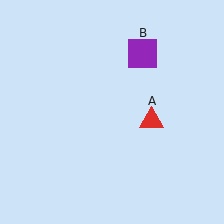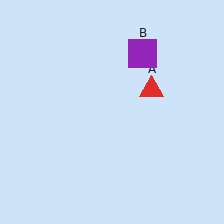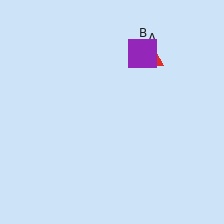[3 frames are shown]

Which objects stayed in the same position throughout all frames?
Purple square (object B) remained stationary.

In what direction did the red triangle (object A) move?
The red triangle (object A) moved up.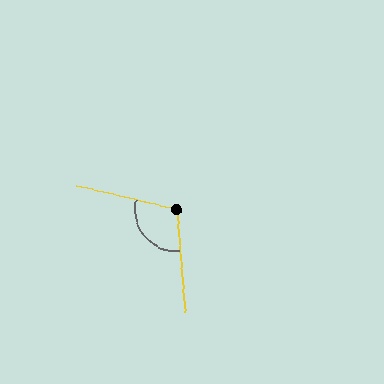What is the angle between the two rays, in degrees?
Approximately 108 degrees.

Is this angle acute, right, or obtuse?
It is obtuse.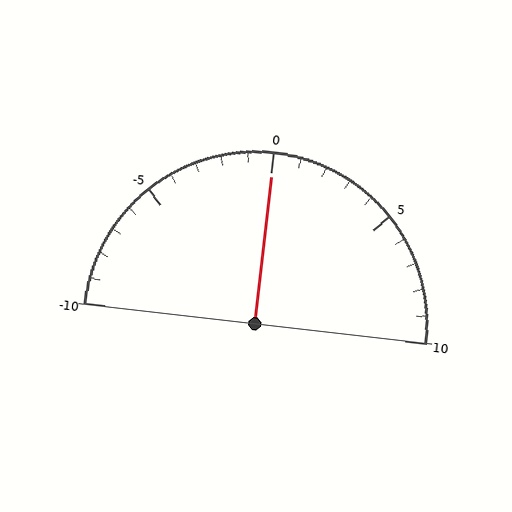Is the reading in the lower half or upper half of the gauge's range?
The reading is in the upper half of the range (-10 to 10).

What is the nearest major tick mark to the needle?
The nearest major tick mark is 0.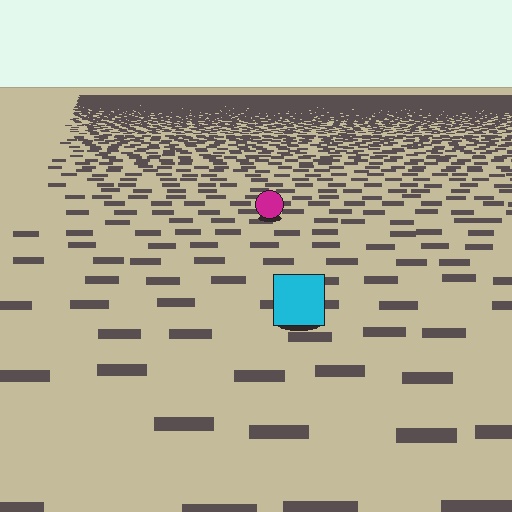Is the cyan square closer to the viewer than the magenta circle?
Yes. The cyan square is closer — you can tell from the texture gradient: the ground texture is coarser near it.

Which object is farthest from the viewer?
The magenta circle is farthest from the viewer. It appears smaller and the ground texture around it is denser.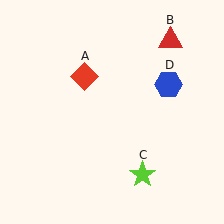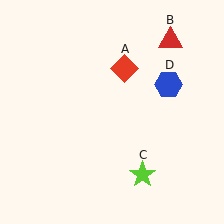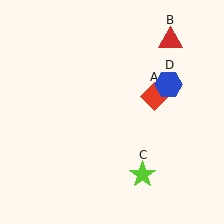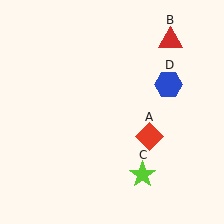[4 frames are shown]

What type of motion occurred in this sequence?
The red diamond (object A) rotated clockwise around the center of the scene.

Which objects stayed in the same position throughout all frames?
Red triangle (object B) and lime star (object C) and blue hexagon (object D) remained stationary.